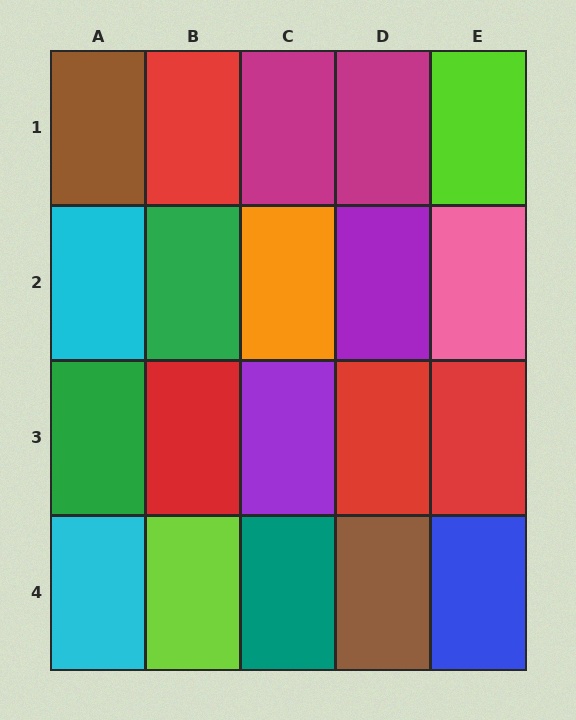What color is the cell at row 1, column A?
Brown.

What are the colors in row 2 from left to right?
Cyan, green, orange, purple, pink.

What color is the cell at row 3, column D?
Red.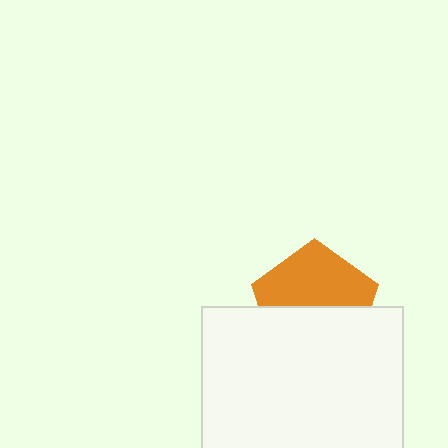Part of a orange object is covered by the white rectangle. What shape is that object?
It is a pentagon.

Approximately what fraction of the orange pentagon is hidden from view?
Roughly 49% of the orange pentagon is hidden behind the white rectangle.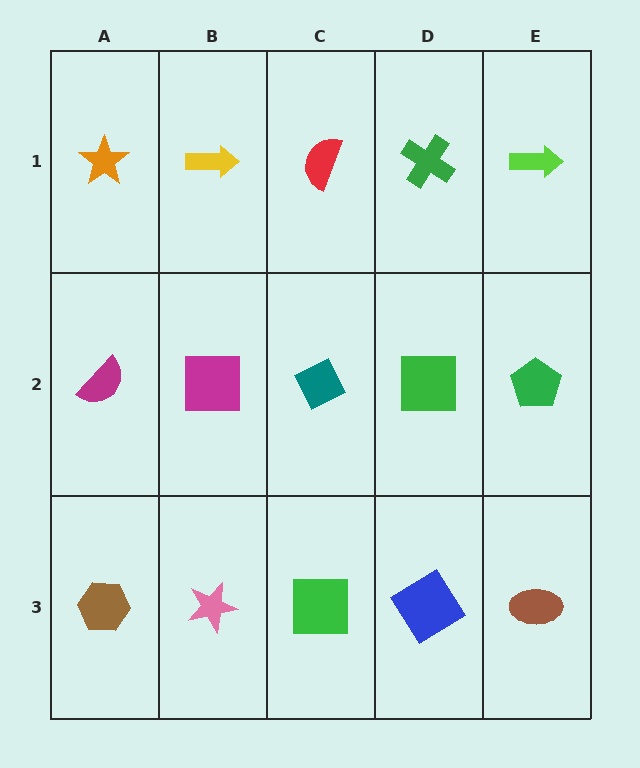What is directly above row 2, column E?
A lime arrow.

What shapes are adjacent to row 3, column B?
A magenta square (row 2, column B), a brown hexagon (row 3, column A), a green square (row 3, column C).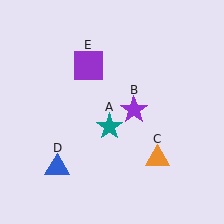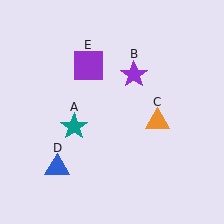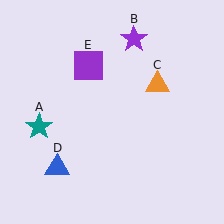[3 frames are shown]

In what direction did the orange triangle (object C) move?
The orange triangle (object C) moved up.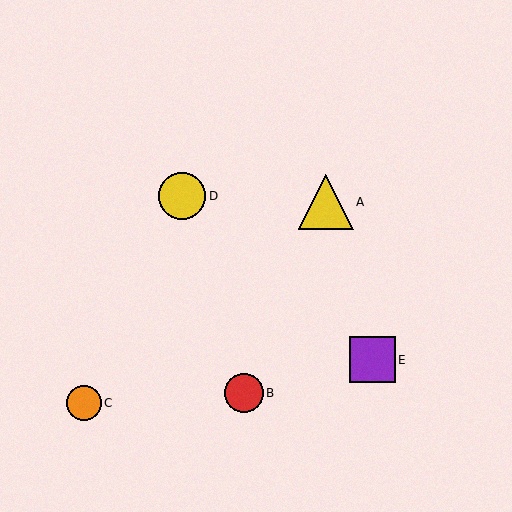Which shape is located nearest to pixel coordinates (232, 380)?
The red circle (labeled B) at (244, 393) is nearest to that location.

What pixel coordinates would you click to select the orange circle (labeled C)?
Click at (84, 403) to select the orange circle C.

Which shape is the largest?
The yellow triangle (labeled A) is the largest.